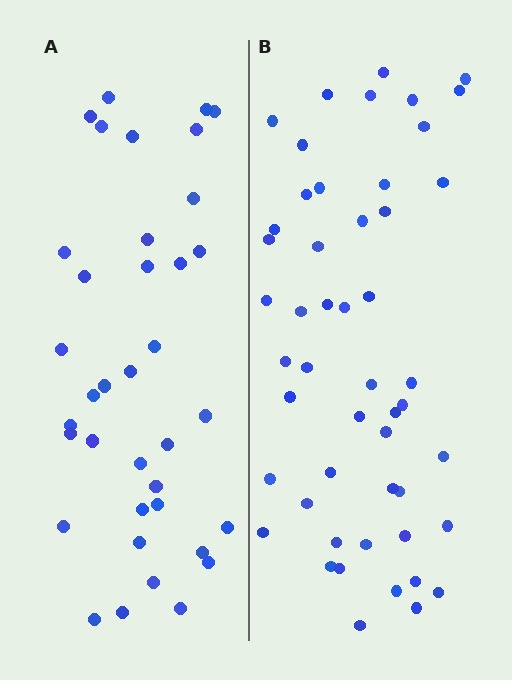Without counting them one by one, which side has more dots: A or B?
Region B (the right region) has more dots.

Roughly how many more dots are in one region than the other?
Region B has approximately 15 more dots than region A.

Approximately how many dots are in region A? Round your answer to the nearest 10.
About 40 dots. (The exact count is 37, which rounds to 40.)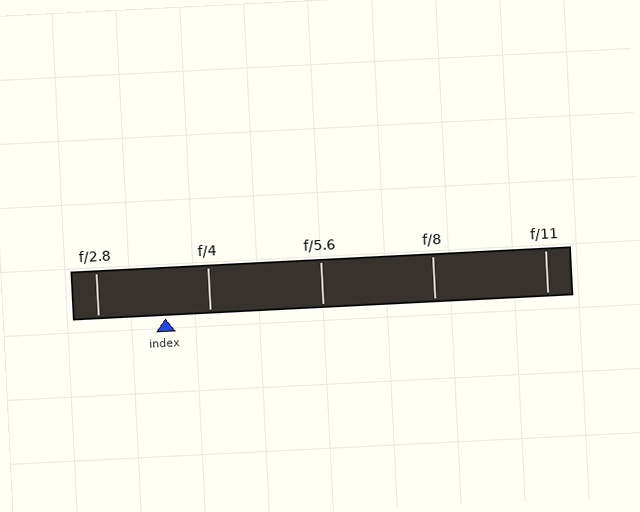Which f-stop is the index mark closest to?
The index mark is closest to f/4.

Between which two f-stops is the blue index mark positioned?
The index mark is between f/2.8 and f/4.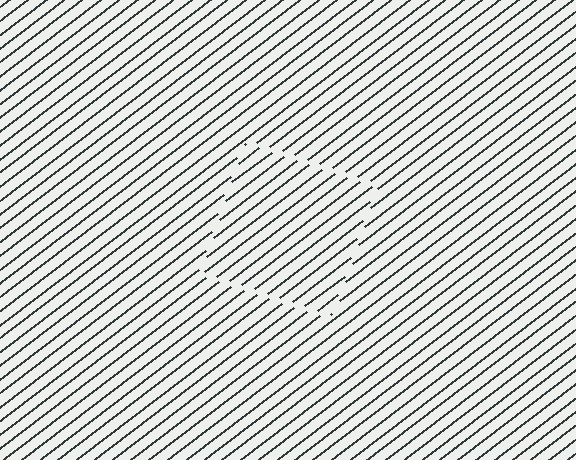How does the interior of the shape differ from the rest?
The interior of the shape contains the same grating, shifted by half a period — the contour is defined by the phase discontinuity where line-ends from the inner and outer gratings abut.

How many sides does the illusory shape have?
4 sides — the line-ends trace a square.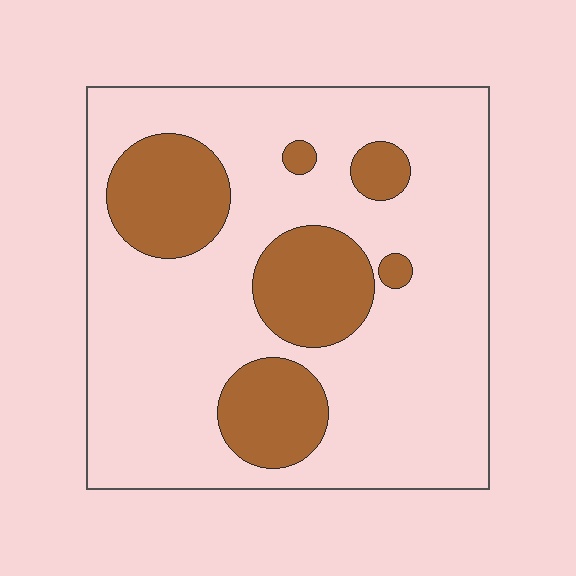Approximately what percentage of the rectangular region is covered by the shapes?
Approximately 25%.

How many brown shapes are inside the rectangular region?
6.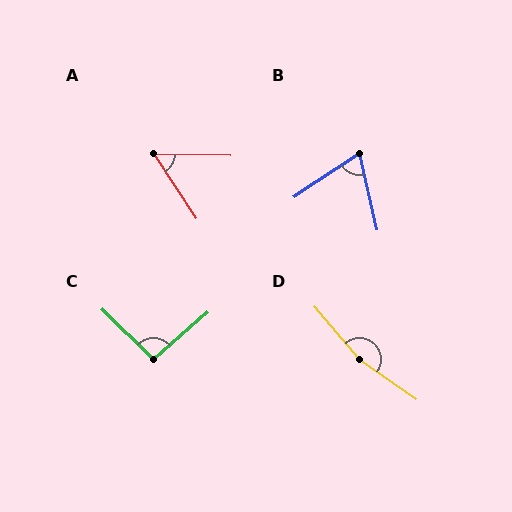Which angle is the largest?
D, at approximately 165 degrees.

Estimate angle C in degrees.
Approximately 95 degrees.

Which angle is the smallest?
A, at approximately 55 degrees.